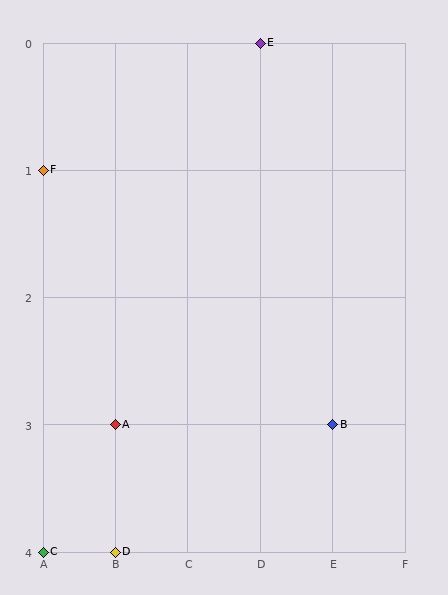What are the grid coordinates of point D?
Point D is at grid coordinates (B, 4).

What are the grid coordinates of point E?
Point E is at grid coordinates (D, 0).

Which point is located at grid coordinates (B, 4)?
Point D is at (B, 4).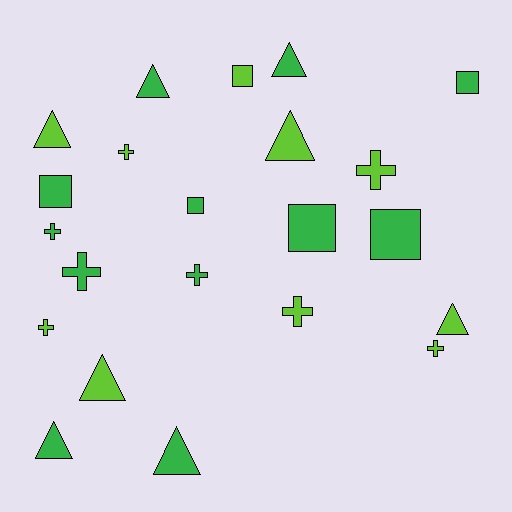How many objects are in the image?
There are 22 objects.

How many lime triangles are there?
There are 4 lime triangles.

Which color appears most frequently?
Green, with 12 objects.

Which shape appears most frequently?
Triangle, with 8 objects.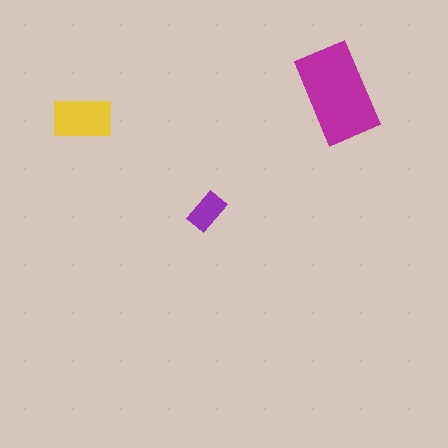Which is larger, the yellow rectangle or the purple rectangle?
The yellow one.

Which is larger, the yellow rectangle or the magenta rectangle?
The magenta one.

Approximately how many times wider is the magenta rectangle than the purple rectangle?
About 2.5 times wider.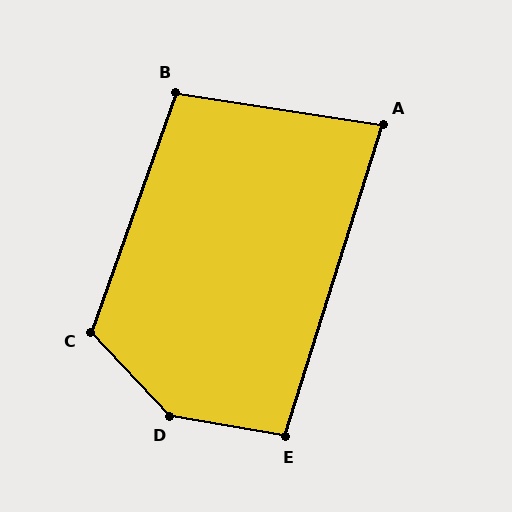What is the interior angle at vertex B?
Approximately 100 degrees (obtuse).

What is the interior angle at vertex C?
Approximately 117 degrees (obtuse).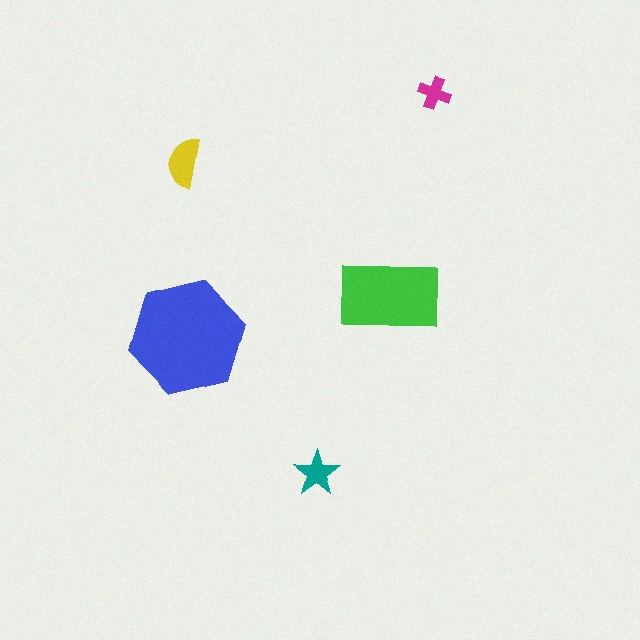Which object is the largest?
The blue hexagon.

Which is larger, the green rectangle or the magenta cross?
The green rectangle.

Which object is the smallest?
The magenta cross.